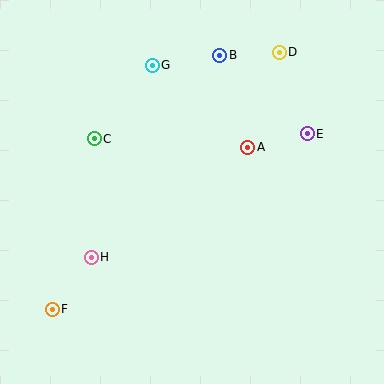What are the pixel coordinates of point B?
Point B is at (220, 55).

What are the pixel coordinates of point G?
Point G is at (152, 65).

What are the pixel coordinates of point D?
Point D is at (279, 52).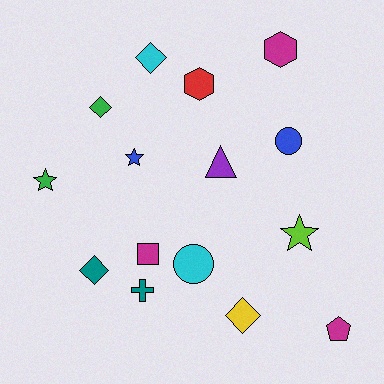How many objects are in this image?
There are 15 objects.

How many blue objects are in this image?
There are 2 blue objects.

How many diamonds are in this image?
There are 4 diamonds.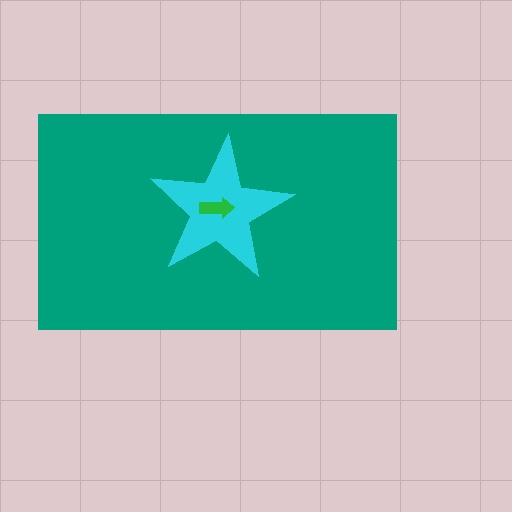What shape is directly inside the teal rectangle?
The cyan star.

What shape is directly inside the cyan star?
The green arrow.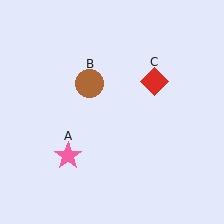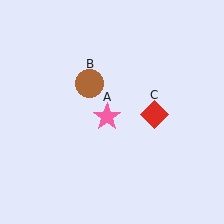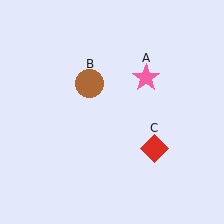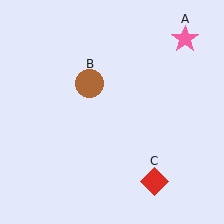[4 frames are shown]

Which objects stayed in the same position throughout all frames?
Brown circle (object B) remained stationary.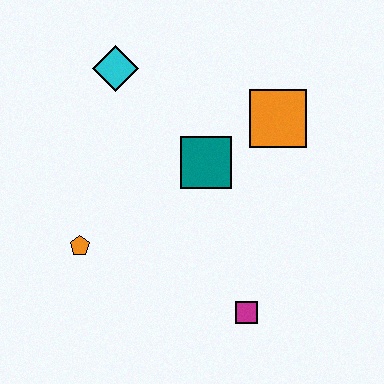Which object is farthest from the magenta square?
The cyan diamond is farthest from the magenta square.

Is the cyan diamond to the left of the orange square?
Yes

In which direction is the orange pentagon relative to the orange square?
The orange pentagon is to the left of the orange square.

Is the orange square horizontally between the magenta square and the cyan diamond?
No